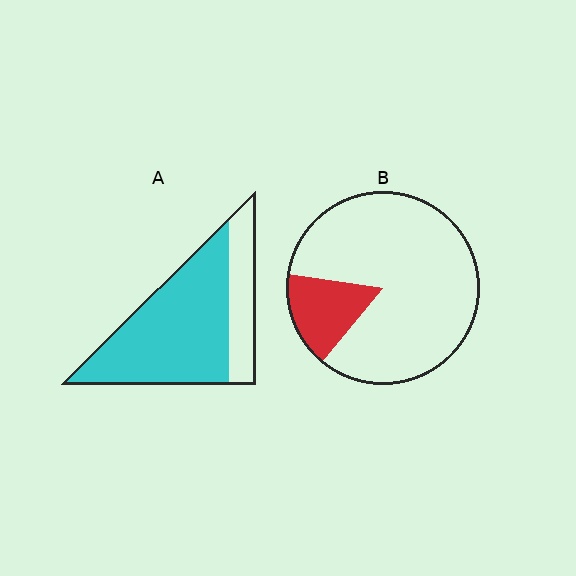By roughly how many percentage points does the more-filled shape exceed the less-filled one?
By roughly 60 percentage points (A over B).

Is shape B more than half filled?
No.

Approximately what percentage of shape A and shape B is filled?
A is approximately 75% and B is approximately 15%.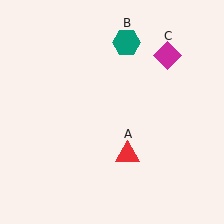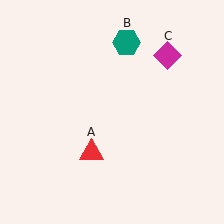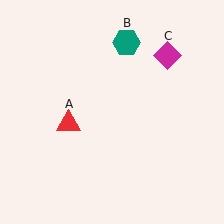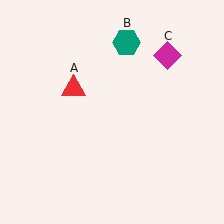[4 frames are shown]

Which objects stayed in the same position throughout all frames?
Teal hexagon (object B) and magenta diamond (object C) remained stationary.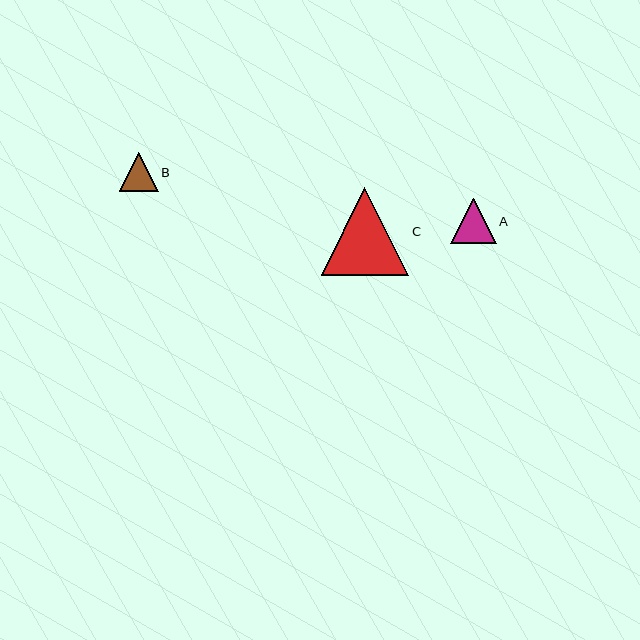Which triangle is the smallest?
Triangle B is the smallest with a size of approximately 39 pixels.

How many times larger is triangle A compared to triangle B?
Triangle A is approximately 1.2 times the size of triangle B.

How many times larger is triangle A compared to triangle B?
Triangle A is approximately 1.2 times the size of triangle B.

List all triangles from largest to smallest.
From largest to smallest: C, A, B.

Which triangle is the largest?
Triangle C is the largest with a size of approximately 87 pixels.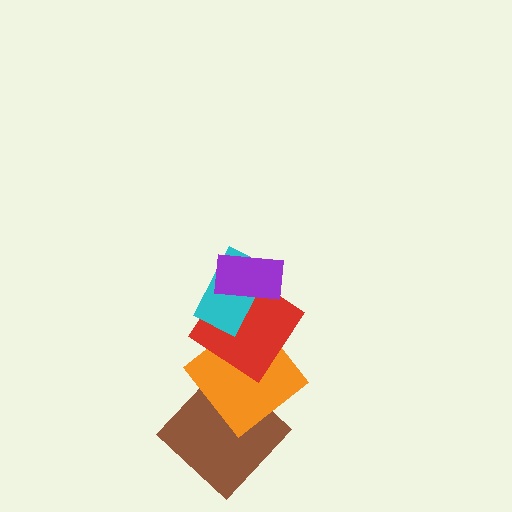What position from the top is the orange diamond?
The orange diamond is 4th from the top.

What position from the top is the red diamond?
The red diamond is 3rd from the top.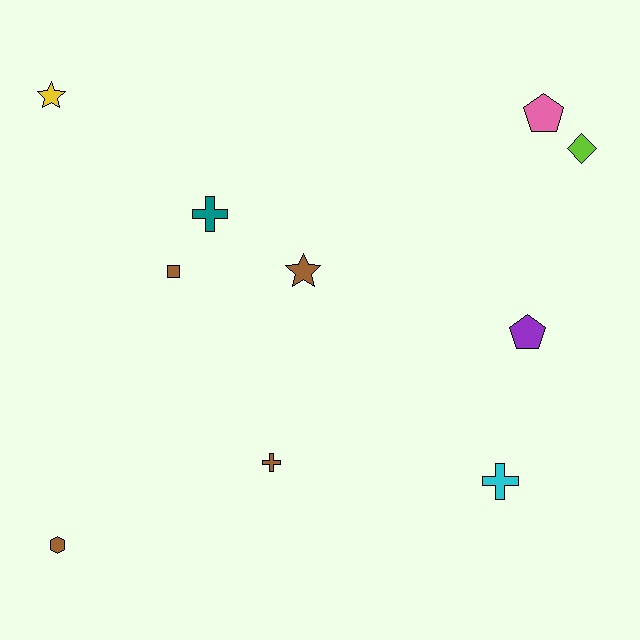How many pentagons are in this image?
There are 2 pentagons.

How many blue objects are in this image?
There are no blue objects.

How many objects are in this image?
There are 10 objects.